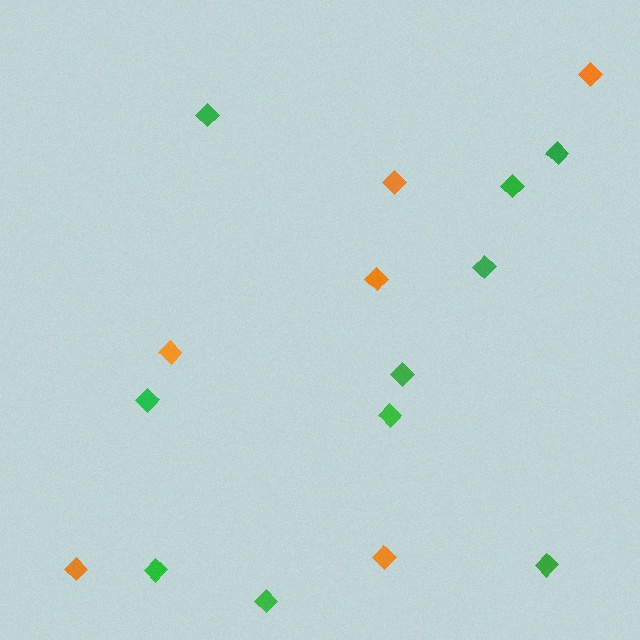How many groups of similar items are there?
There are 2 groups: one group of green diamonds (10) and one group of orange diamonds (6).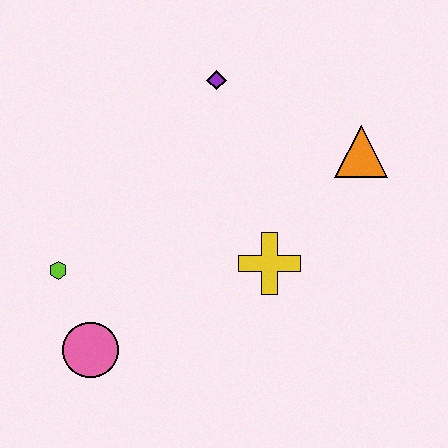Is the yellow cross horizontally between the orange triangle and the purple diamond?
Yes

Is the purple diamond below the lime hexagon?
No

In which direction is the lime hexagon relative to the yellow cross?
The lime hexagon is to the left of the yellow cross.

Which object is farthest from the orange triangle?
The pink circle is farthest from the orange triangle.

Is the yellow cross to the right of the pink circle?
Yes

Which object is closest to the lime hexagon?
The pink circle is closest to the lime hexagon.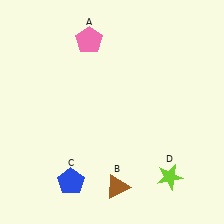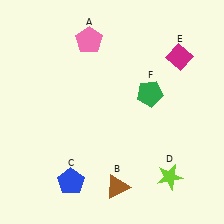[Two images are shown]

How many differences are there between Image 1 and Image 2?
There are 2 differences between the two images.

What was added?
A magenta diamond (E), a green pentagon (F) were added in Image 2.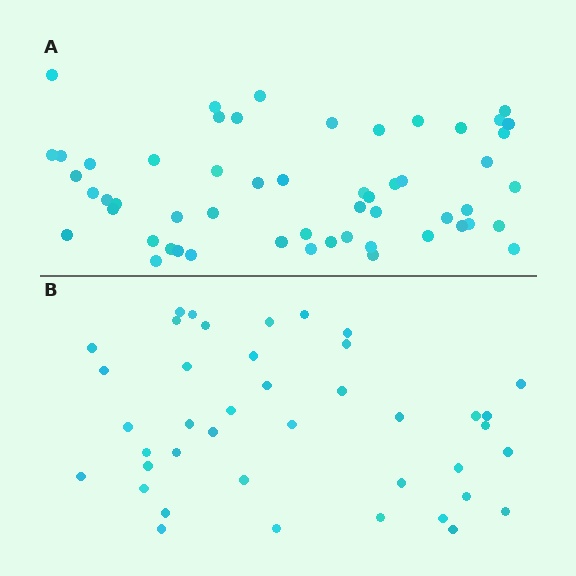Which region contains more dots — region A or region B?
Region A (the top region) has more dots.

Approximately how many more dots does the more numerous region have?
Region A has approximately 15 more dots than region B.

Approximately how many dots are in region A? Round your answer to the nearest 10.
About 60 dots. (The exact count is 55, which rounds to 60.)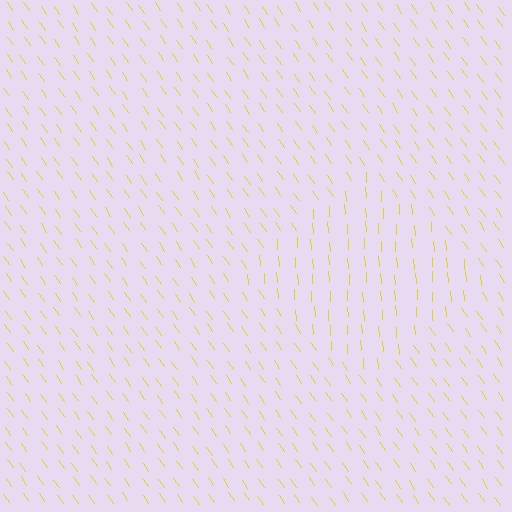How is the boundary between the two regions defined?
The boundary is defined purely by a change in line orientation (approximately 31 degrees difference). All lines are the same color and thickness.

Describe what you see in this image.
The image is filled with small yellow line segments. A diamond region in the image has lines oriented differently from the surrounding lines, creating a visible texture boundary.